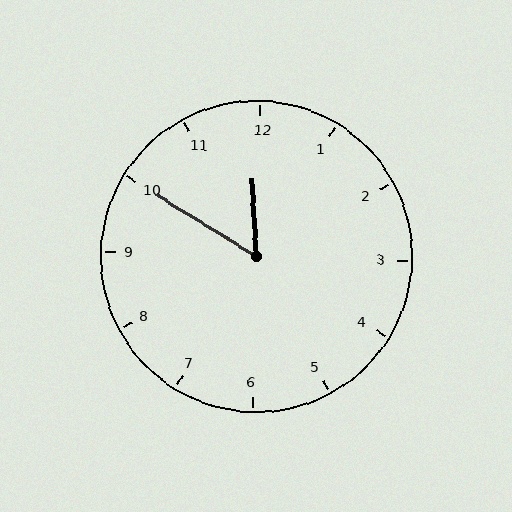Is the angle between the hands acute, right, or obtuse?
It is acute.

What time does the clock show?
11:50.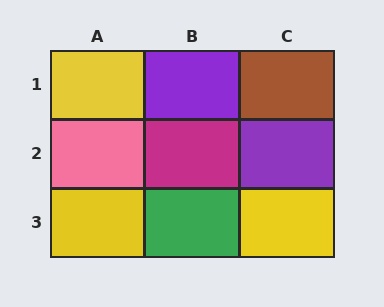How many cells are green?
1 cell is green.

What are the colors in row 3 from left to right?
Yellow, green, yellow.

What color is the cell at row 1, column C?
Brown.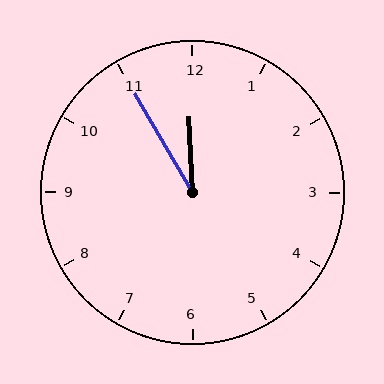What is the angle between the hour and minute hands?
Approximately 28 degrees.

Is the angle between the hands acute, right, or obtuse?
It is acute.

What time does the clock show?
11:55.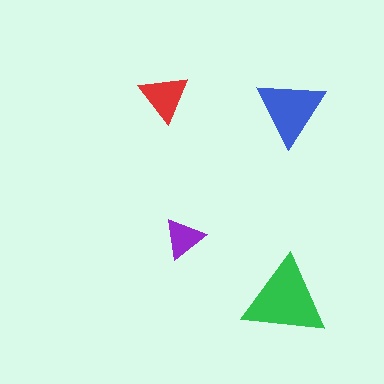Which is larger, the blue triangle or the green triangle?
The green one.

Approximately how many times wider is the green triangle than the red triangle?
About 1.5 times wider.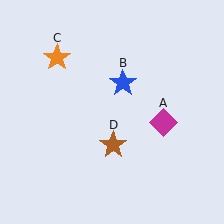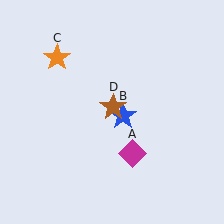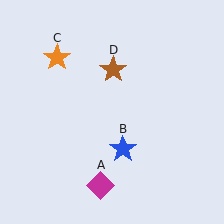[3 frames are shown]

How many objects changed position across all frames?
3 objects changed position: magenta diamond (object A), blue star (object B), brown star (object D).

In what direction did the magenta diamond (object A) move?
The magenta diamond (object A) moved down and to the left.